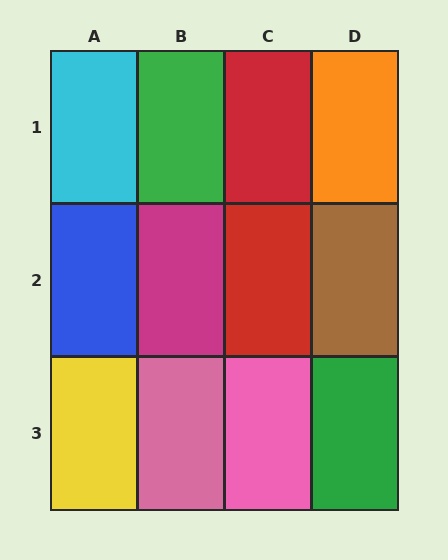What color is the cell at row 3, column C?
Pink.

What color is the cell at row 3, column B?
Pink.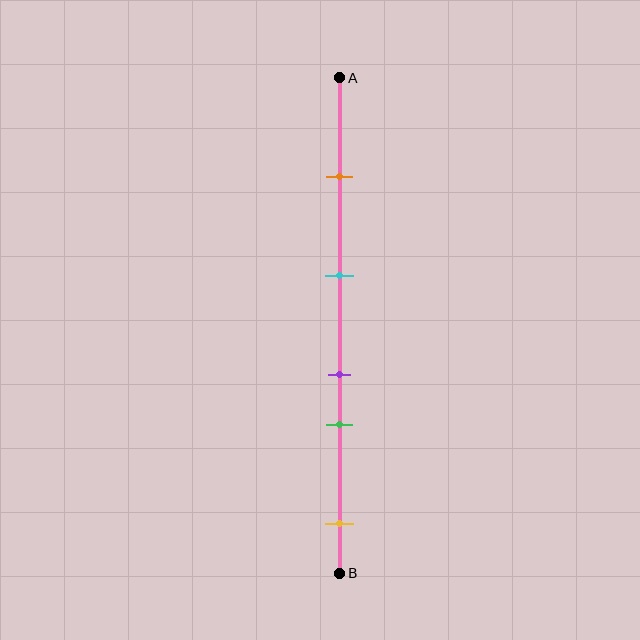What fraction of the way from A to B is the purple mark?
The purple mark is approximately 60% (0.6) of the way from A to B.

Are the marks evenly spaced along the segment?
No, the marks are not evenly spaced.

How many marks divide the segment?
There are 5 marks dividing the segment.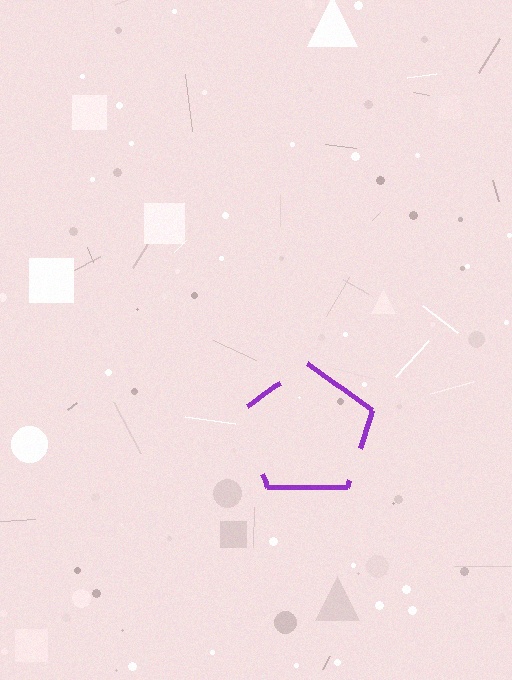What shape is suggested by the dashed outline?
The dashed outline suggests a pentagon.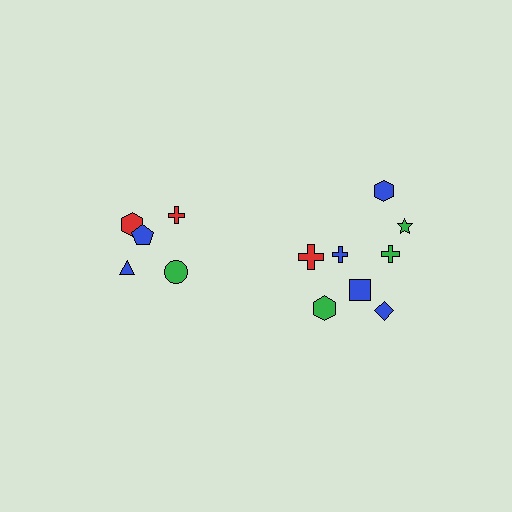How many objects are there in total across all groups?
There are 13 objects.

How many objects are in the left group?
There are 5 objects.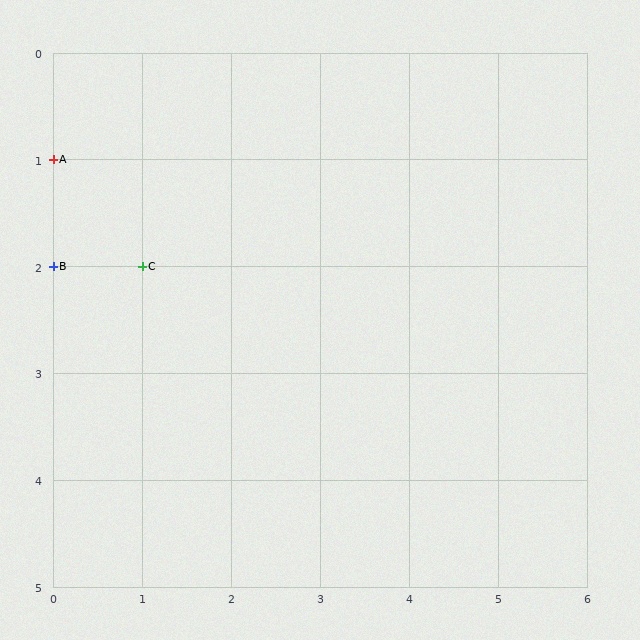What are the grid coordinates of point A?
Point A is at grid coordinates (0, 1).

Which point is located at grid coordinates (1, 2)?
Point C is at (1, 2).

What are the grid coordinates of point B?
Point B is at grid coordinates (0, 2).